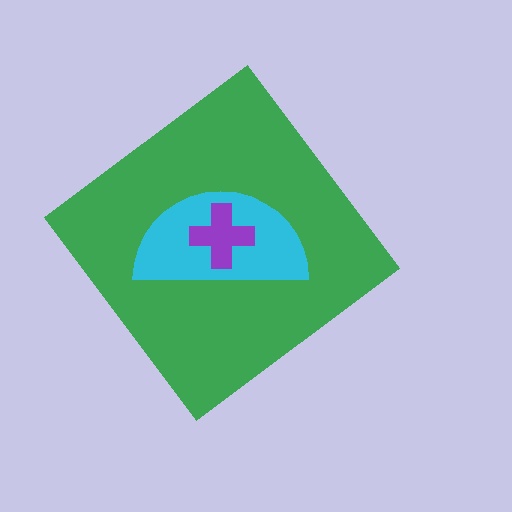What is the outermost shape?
The green diamond.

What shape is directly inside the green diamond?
The cyan semicircle.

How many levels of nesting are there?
3.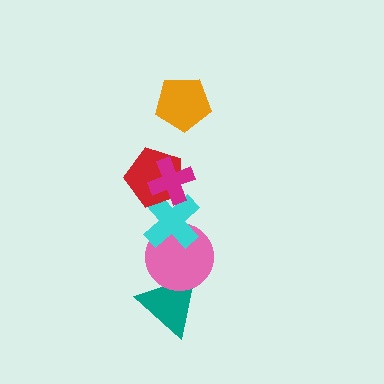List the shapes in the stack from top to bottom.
From top to bottom: the orange pentagon, the magenta cross, the red pentagon, the cyan cross, the pink circle, the teal triangle.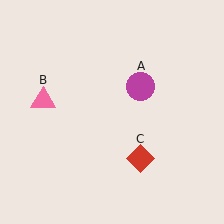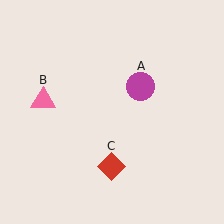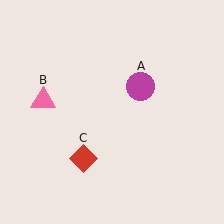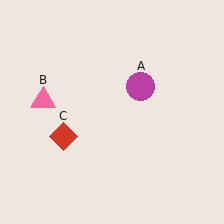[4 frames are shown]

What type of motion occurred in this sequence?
The red diamond (object C) rotated clockwise around the center of the scene.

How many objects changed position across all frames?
1 object changed position: red diamond (object C).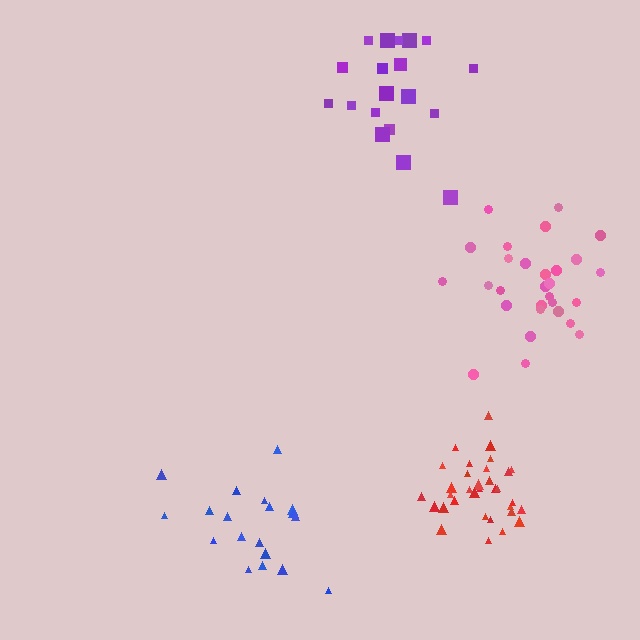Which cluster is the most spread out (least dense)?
Purple.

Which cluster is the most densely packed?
Red.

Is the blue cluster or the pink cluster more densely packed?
Pink.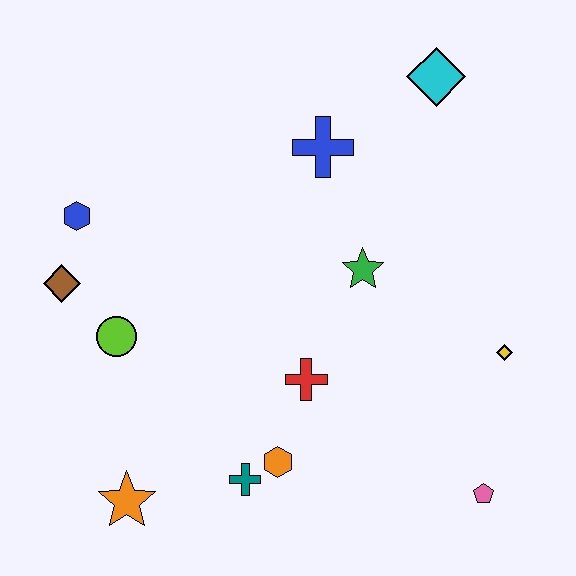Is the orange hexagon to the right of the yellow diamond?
No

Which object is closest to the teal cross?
The orange hexagon is closest to the teal cross.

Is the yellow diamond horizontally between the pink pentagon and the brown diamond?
No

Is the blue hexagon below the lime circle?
No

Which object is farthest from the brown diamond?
The pink pentagon is farthest from the brown diamond.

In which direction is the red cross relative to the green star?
The red cross is below the green star.